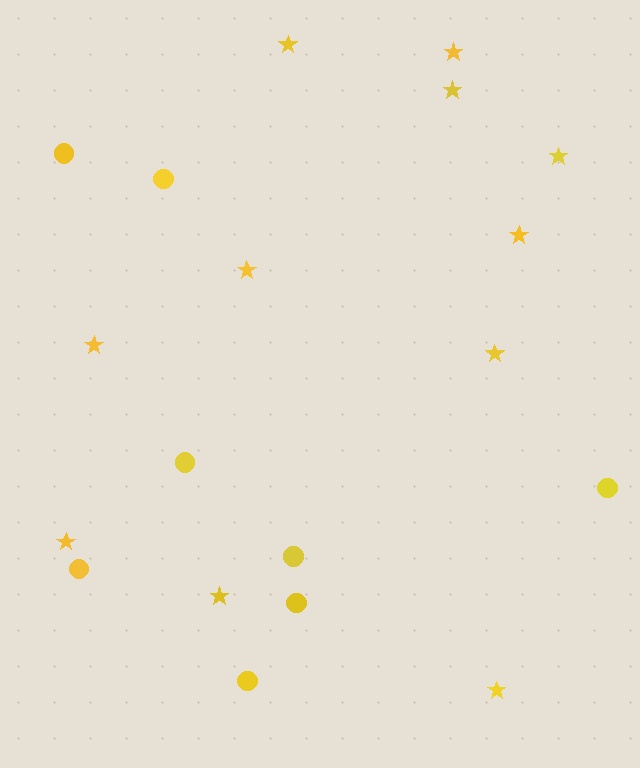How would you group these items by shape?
There are 2 groups: one group of circles (8) and one group of stars (11).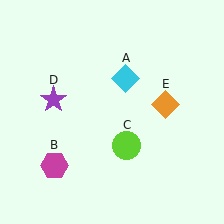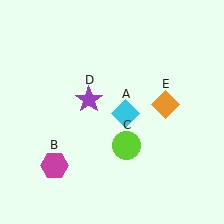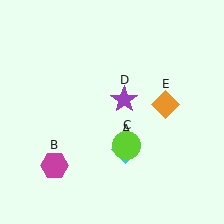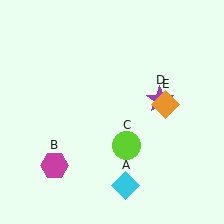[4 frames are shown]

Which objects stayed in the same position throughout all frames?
Magenta hexagon (object B) and lime circle (object C) and orange diamond (object E) remained stationary.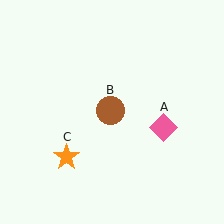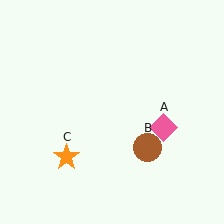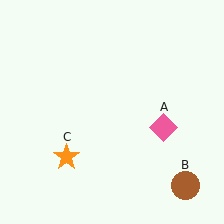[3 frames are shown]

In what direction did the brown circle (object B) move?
The brown circle (object B) moved down and to the right.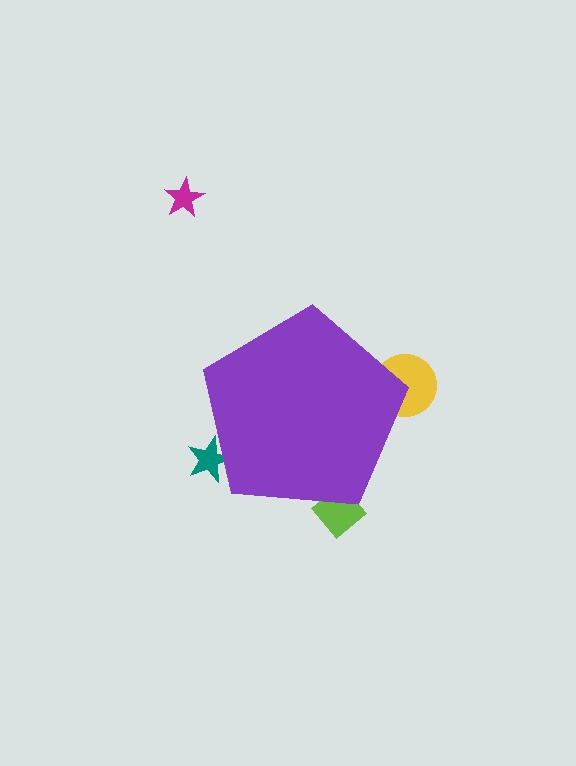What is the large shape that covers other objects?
A purple pentagon.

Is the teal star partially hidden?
Yes, the teal star is partially hidden behind the purple pentagon.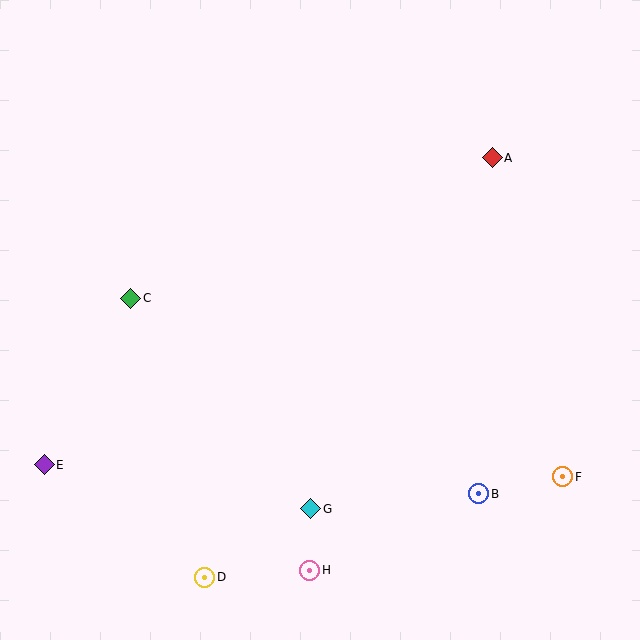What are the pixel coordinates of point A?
Point A is at (492, 158).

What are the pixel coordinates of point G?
Point G is at (311, 509).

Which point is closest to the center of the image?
Point G at (311, 509) is closest to the center.